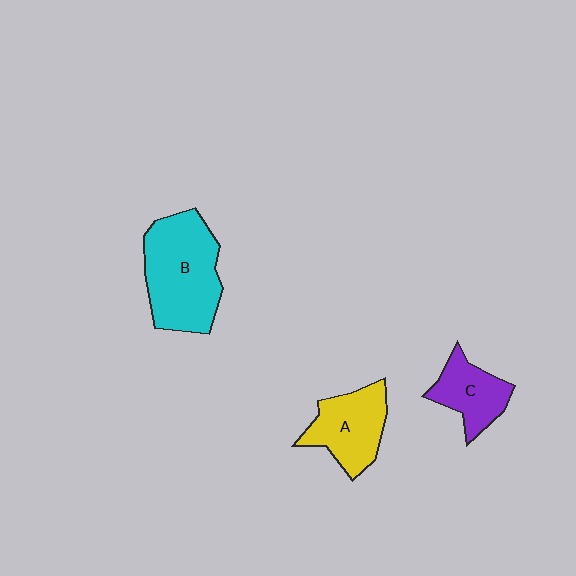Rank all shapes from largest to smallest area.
From largest to smallest: B (cyan), A (yellow), C (purple).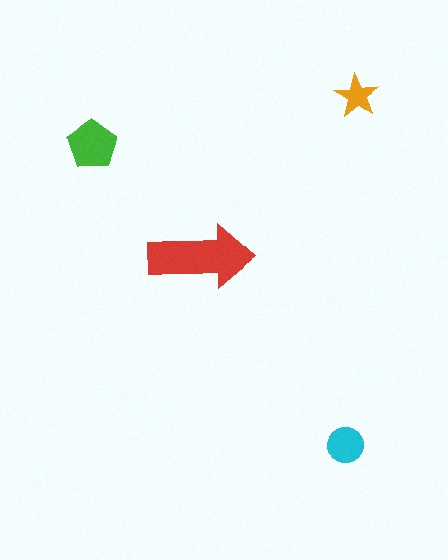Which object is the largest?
The red arrow.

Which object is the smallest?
The orange star.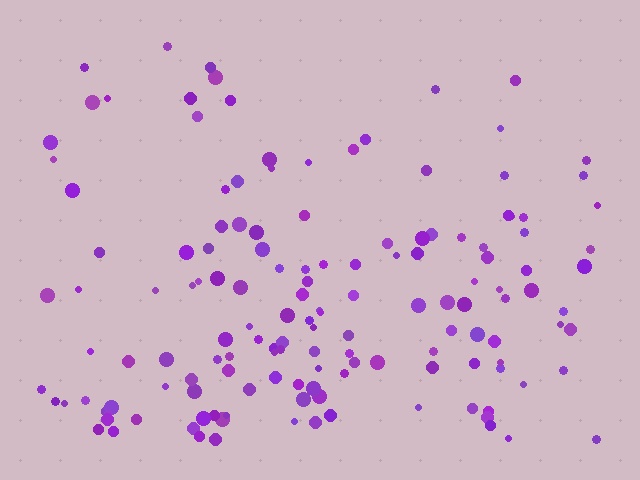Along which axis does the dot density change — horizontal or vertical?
Vertical.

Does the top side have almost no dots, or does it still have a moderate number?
Still a moderate number, just noticeably fewer than the bottom.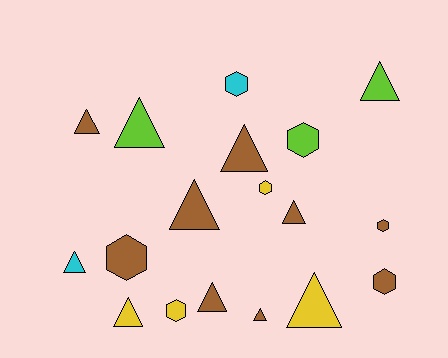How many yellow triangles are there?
There are 2 yellow triangles.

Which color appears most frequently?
Brown, with 9 objects.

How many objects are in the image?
There are 18 objects.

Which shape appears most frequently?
Triangle, with 11 objects.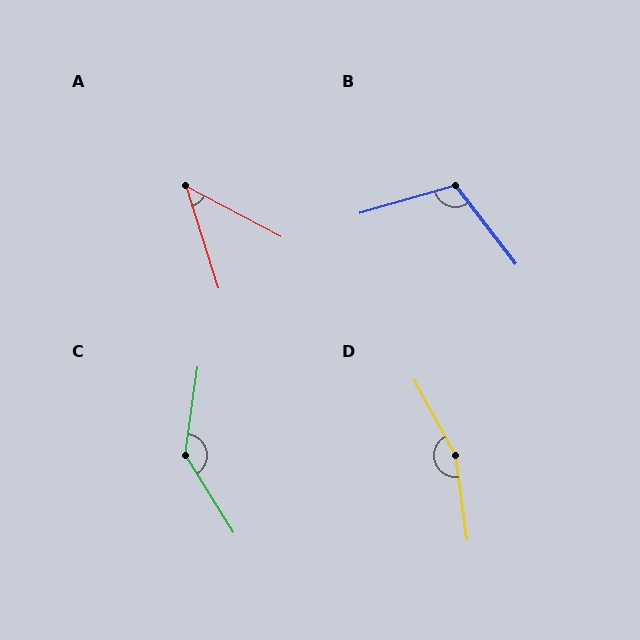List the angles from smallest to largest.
A (45°), B (111°), C (140°), D (159°).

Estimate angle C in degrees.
Approximately 140 degrees.